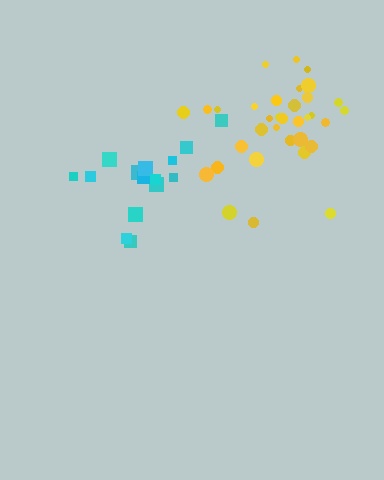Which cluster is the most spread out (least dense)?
Cyan.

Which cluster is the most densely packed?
Yellow.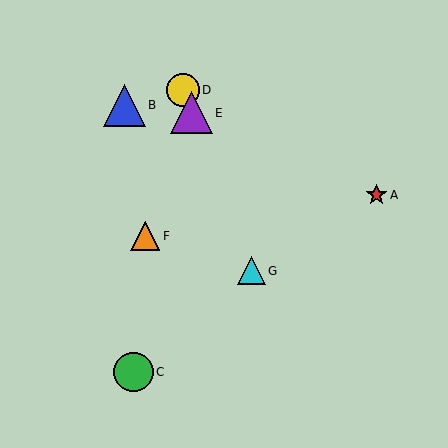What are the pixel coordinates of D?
Object D is at (183, 90).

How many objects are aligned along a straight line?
3 objects (D, E, G) are aligned along a straight line.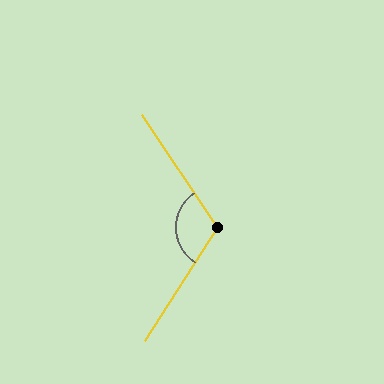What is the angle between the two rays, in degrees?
Approximately 114 degrees.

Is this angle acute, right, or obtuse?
It is obtuse.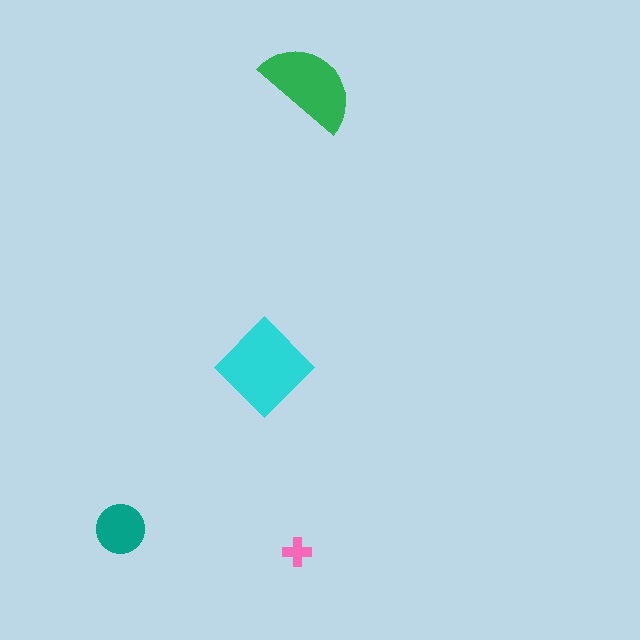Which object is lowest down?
The pink cross is bottommost.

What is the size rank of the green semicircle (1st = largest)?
2nd.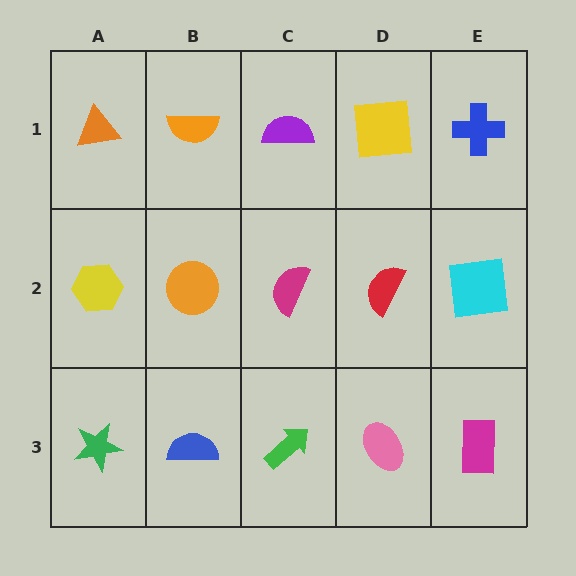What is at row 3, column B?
A blue semicircle.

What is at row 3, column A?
A green star.